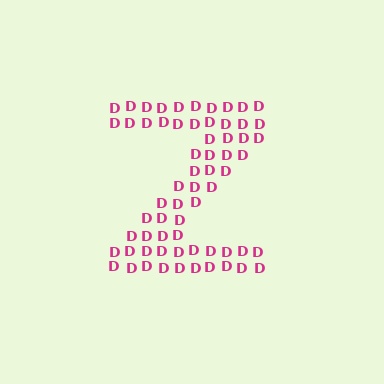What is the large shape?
The large shape is the letter Z.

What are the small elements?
The small elements are letter D's.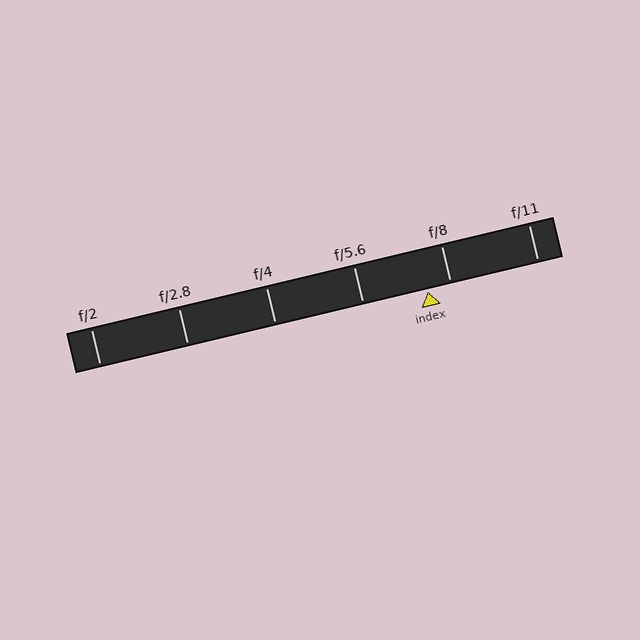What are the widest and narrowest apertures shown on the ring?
The widest aperture shown is f/2 and the narrowest is f/11.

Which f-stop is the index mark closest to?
The index mark is closest to f/8.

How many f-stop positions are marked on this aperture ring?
There are 6 f-stop positions marked.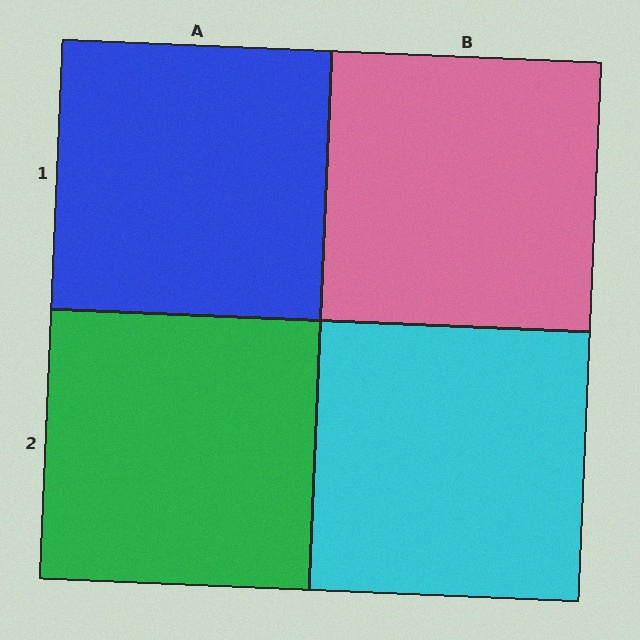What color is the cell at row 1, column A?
Blue.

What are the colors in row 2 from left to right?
Green, cyan.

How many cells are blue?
1 cell is blue.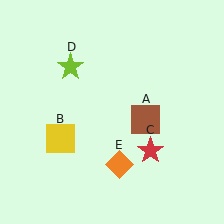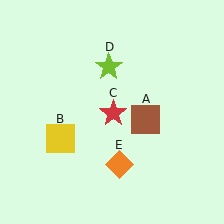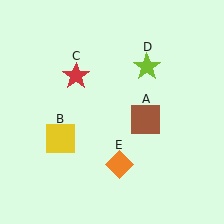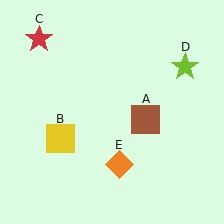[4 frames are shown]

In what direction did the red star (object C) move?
The red star (object C) moved up and to the left.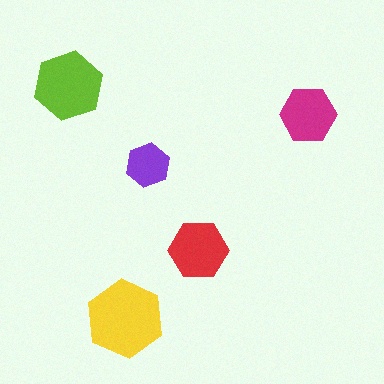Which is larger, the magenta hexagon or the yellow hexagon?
The yellow one.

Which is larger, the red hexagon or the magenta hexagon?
The red one.